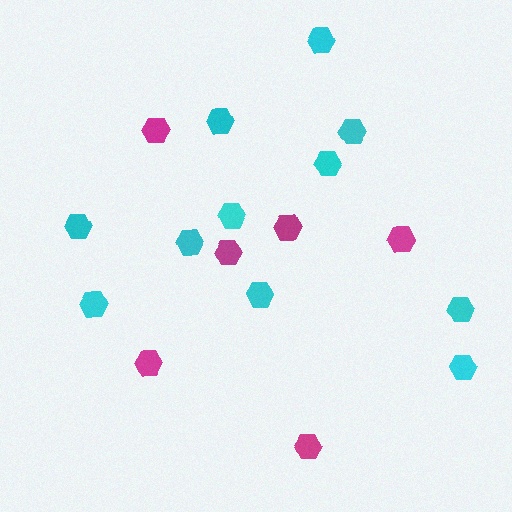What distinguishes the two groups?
There are 2 groups: one group of magenta hexagons (6) and one group of cyan hexagons (11).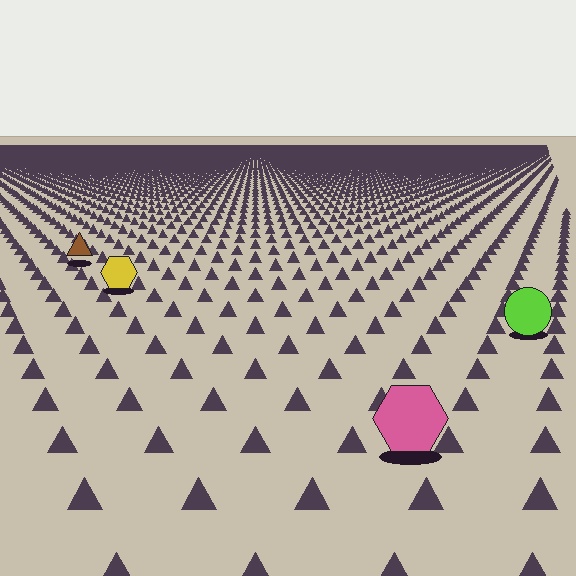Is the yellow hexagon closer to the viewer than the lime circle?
No. The lime circle is closer — you can tell from the texture gradient: the ground texture is coarser near it.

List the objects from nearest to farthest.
From nearest to farthest: the pink hexagon, the lime circle, the yellow hexagon, the brown triangle.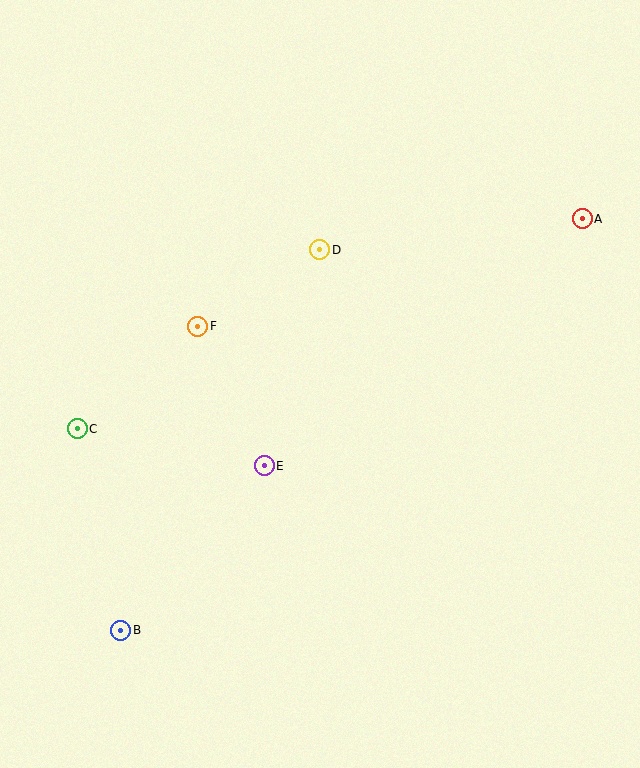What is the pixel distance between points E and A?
The distance between E and A is 403 pixels.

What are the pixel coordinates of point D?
Point D is at (320, 250).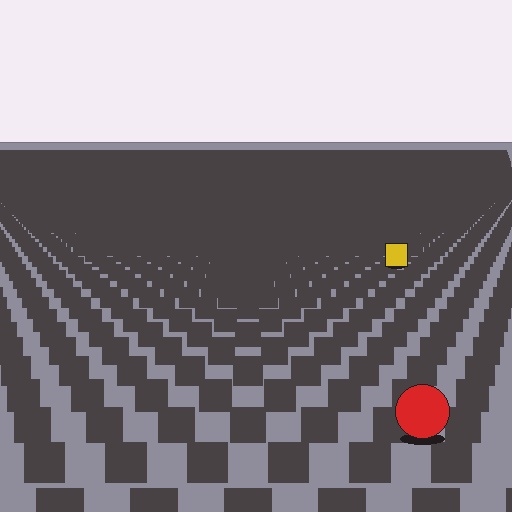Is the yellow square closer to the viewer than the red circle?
No. The red circle is closer — you can tell from the texture gradient: the ground texture is coarser near it.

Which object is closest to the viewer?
The red circle is closest. The texture marks near it are larger and more spread out.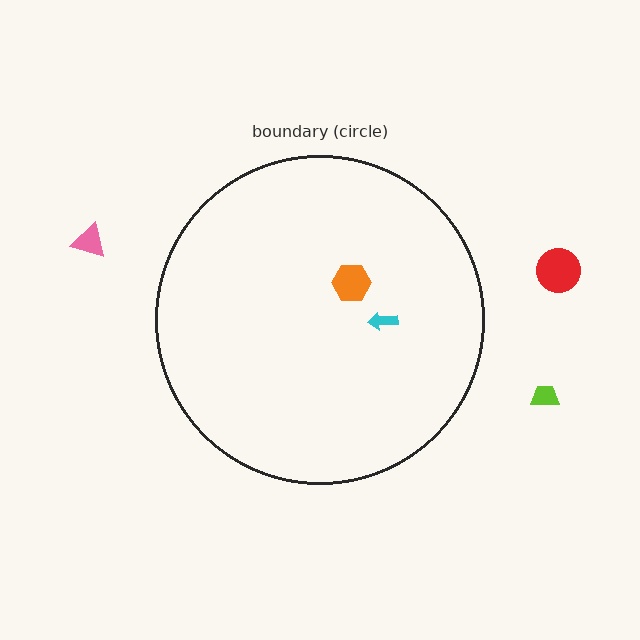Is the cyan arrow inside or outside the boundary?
Inside.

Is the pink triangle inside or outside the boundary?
Outside.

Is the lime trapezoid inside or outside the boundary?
Outside.